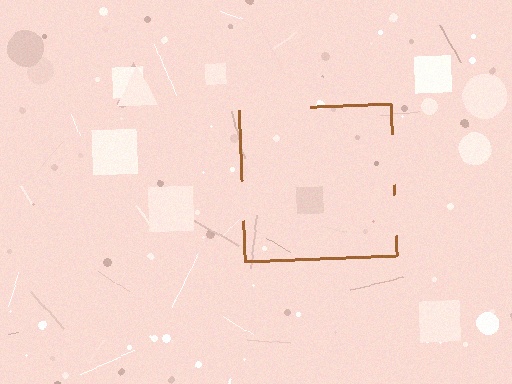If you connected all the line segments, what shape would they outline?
They would outline a square.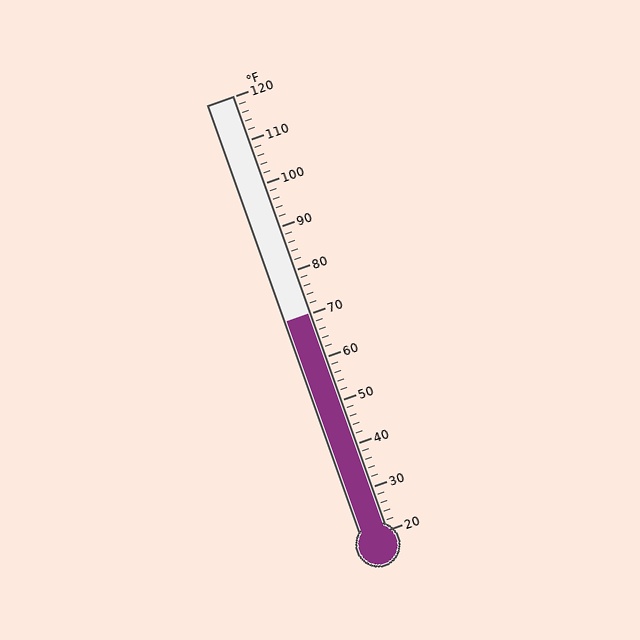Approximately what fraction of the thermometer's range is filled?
The thermometer is filled to approximately 50% of its range.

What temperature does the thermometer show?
The thermometer shows approximately 70°F.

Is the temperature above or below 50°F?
The temperature is above 50°F.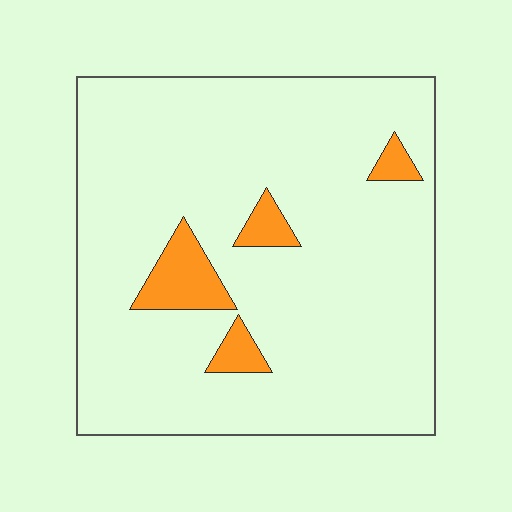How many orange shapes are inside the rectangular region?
4.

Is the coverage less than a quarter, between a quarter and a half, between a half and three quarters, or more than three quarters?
Less than a quarter.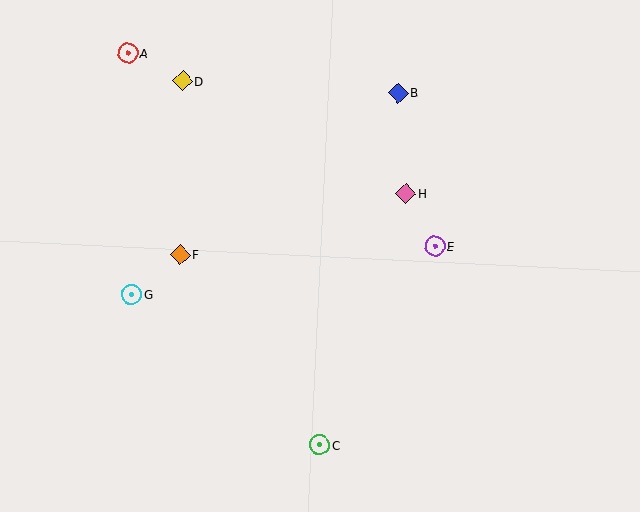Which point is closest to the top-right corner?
Point B is closest to the top-right corner.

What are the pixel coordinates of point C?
Point C is at (320, 445).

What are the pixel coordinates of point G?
Point G is at (132, 294).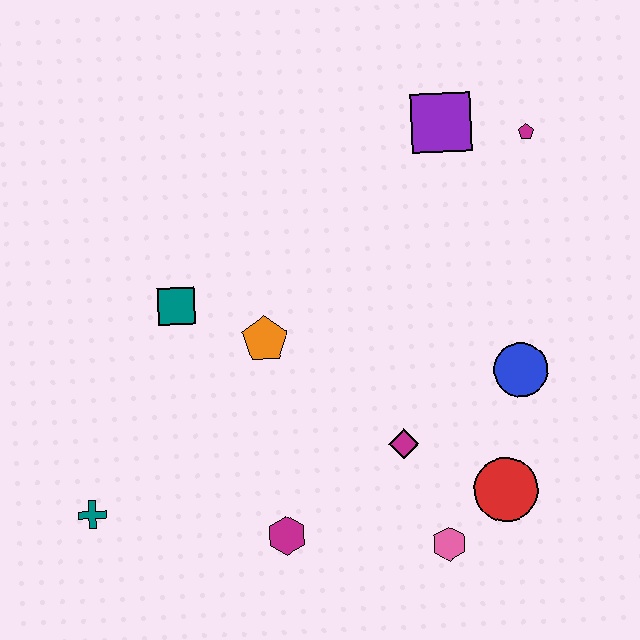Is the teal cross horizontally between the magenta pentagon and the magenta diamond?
No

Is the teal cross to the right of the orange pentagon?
No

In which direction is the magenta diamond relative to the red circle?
The magenta diamond is to the left of the red circle.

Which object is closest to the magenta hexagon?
The magenta diamond is closest to the magenta hexagon.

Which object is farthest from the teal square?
The magenta pentagon is farthest from the teal square.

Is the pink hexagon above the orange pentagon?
No